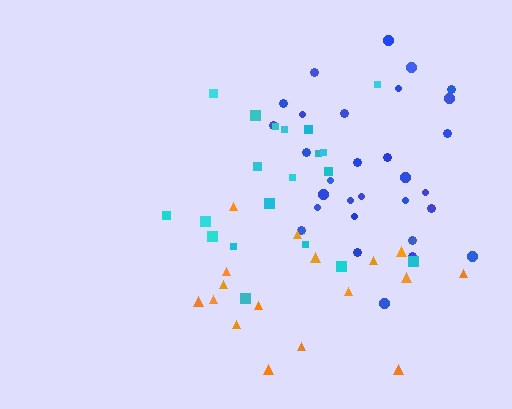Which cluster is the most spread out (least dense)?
Orange.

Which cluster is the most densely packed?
Blue.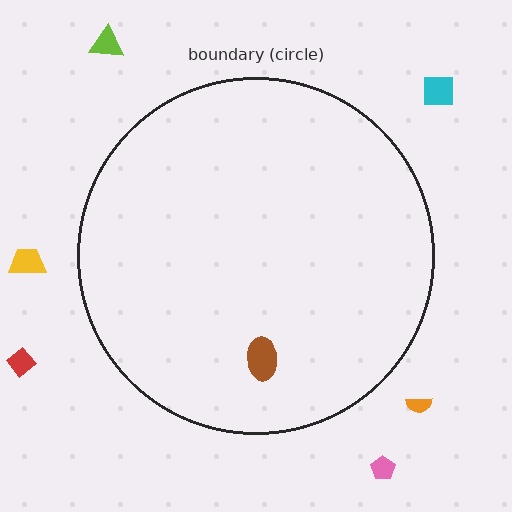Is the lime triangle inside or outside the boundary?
Outside.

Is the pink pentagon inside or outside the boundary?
Outside.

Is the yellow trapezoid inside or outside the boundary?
Outside.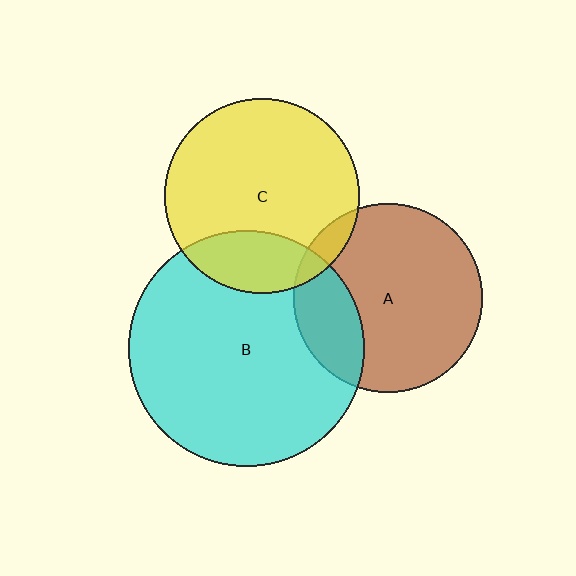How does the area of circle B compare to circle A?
Approximately 1.6 times.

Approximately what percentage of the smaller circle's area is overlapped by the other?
Approximately 20%.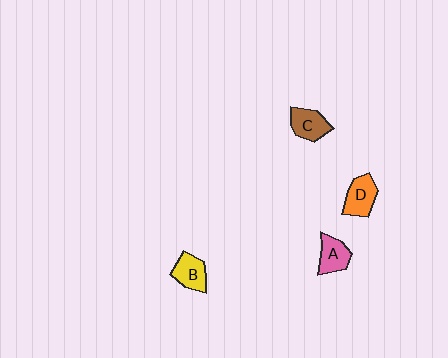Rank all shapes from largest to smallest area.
From largest to smallest: D (orange), C (brown), B (yellow), A (pink).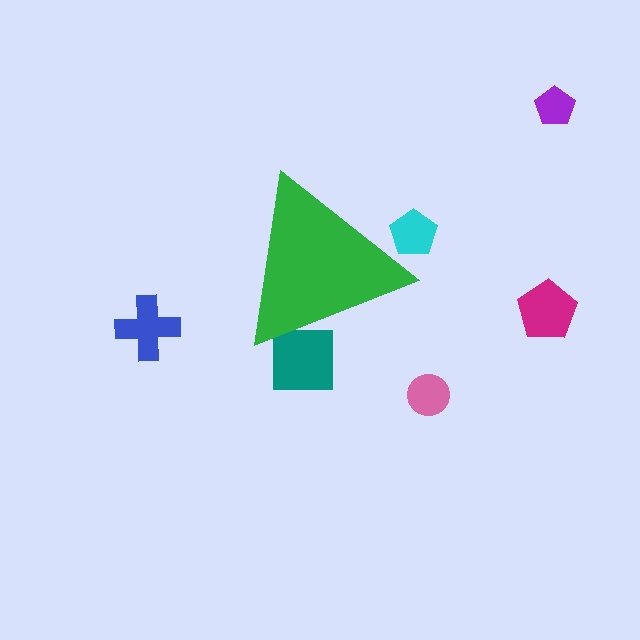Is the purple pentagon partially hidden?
No, the purple pentagon is fully visible.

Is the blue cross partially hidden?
No, the blue cross is fully visible.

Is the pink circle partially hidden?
No, the pink circle is fully visible.